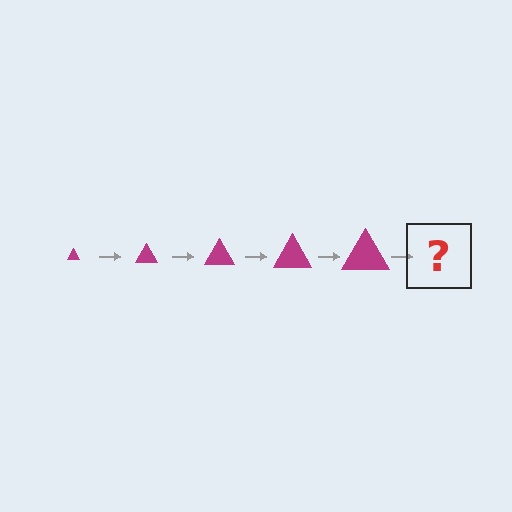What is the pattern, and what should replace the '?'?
The pattern is that the triangle gets progressively larger each step. The '?' should be a magenta triangle, larger than the previous one.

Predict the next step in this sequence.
The next step is a magenta triangle, larger than the previous one.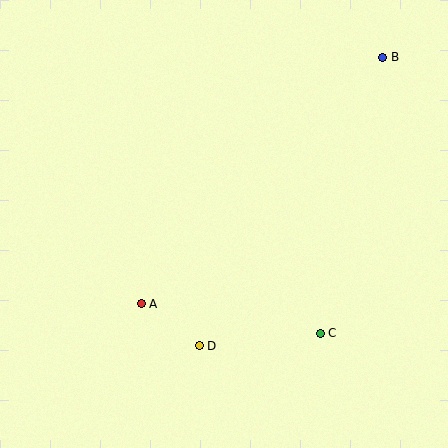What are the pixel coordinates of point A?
Point A is at (141, 304).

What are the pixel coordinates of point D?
Point D is at (199, 346).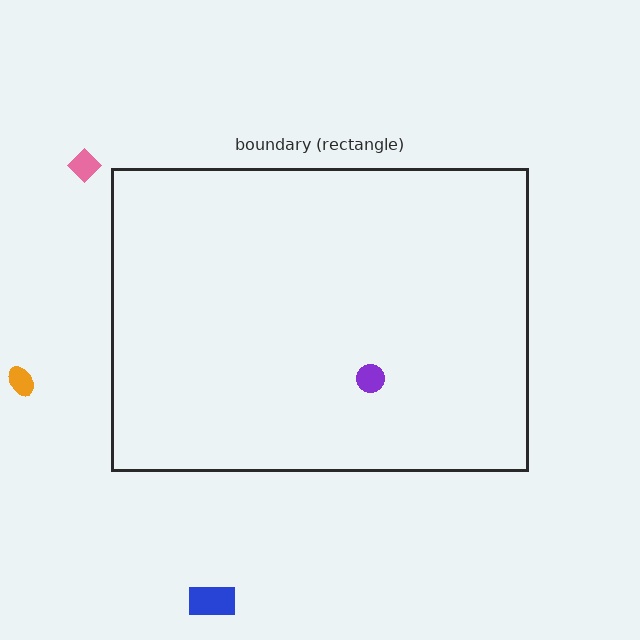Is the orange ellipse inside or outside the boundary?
Outside.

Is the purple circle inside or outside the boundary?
Inside.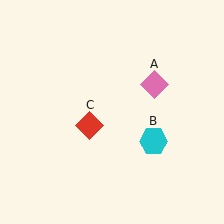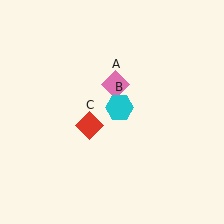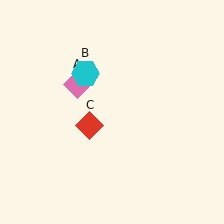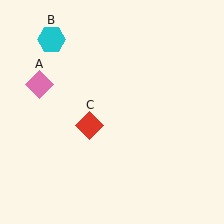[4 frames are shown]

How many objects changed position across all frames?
2 objects changed position: pink diamond (object A), cyan hexagon (object B).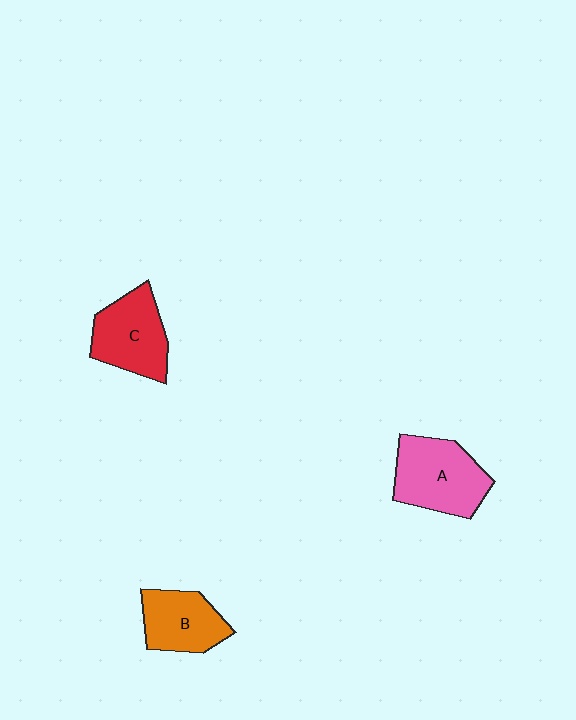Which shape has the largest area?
Shape A (pink).